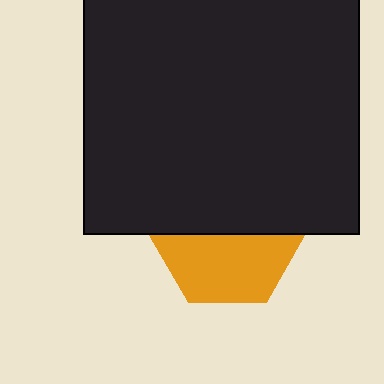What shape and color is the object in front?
The object in front is a black rectangle.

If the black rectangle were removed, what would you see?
You would see the complete orange hexagon.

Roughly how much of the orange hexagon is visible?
About half of it is visible (roughly 50%).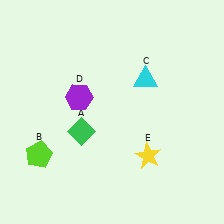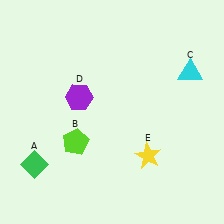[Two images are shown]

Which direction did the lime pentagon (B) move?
The lime pentagon (B) moved right.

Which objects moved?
The objects that moved are: the green diamond (A), the lime pentagon (B), the cyan triangle (C).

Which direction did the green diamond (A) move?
The green diamond (A) moved left.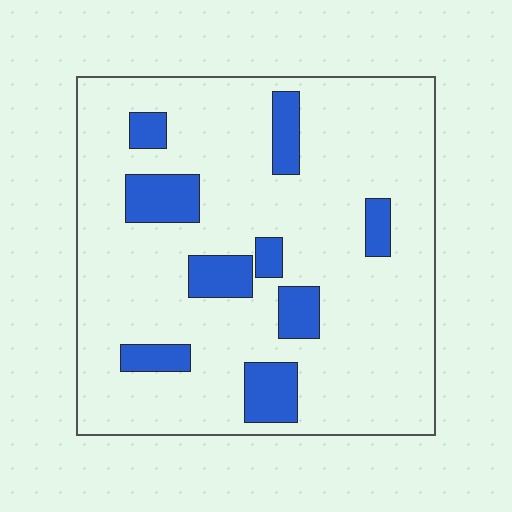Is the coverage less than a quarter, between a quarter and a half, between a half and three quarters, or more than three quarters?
Less than a quarter.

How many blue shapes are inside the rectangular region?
9.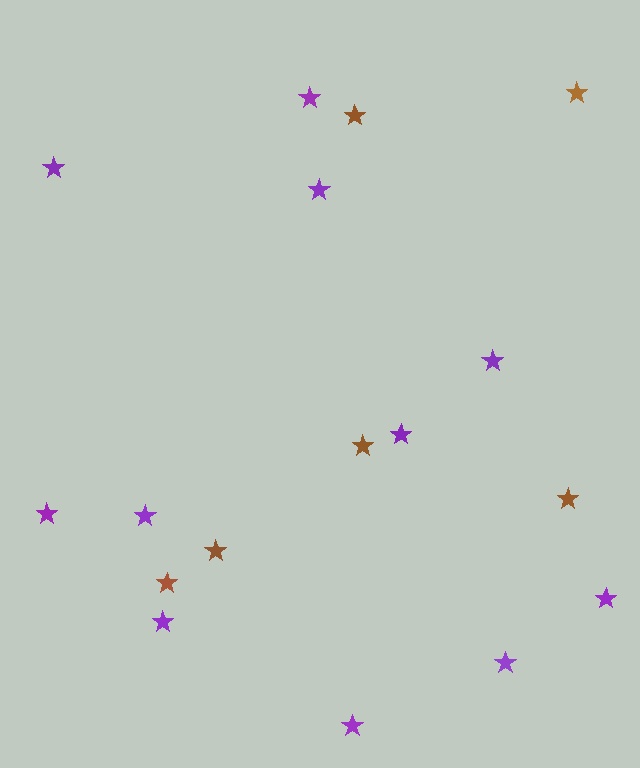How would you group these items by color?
There are 2 groups: one group of brown stars (6) and one group of purple stars (11).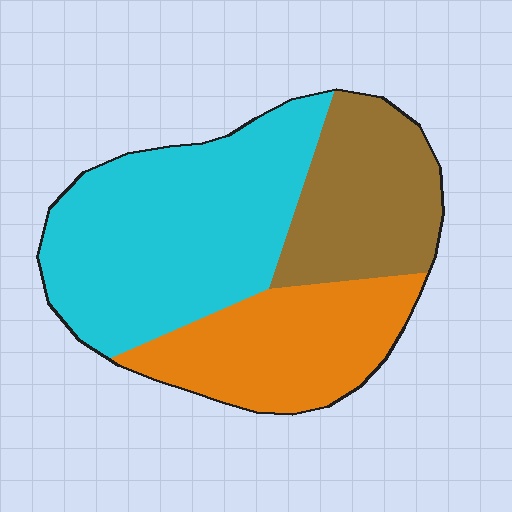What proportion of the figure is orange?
Orange covers about 30% of the figure.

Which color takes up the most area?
Cyan, at roughly 45%.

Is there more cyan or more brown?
Cyan.